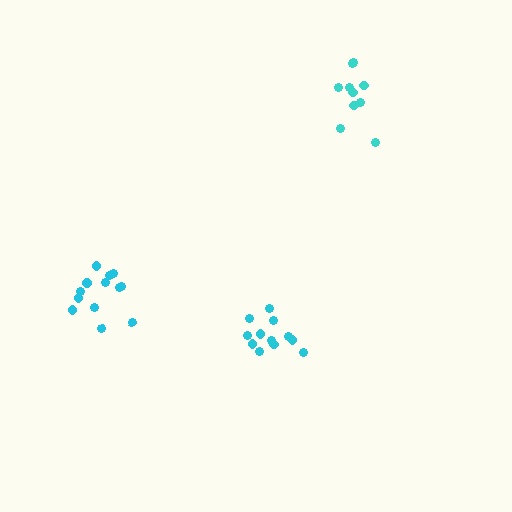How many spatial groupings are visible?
There are 3 spatial groupings.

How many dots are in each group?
Group 1: 12 dots, Group 2: 10 dots, Group 3: 13 dots (35 total).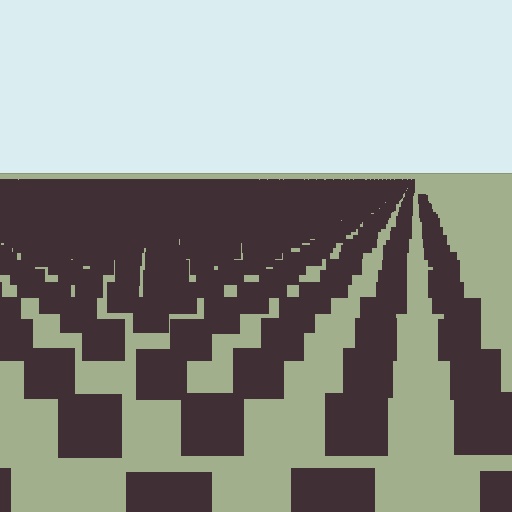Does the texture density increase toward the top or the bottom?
Density increases toward the top.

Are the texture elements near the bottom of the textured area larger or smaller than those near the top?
Larger. Near the bottom, elements are closer to the viewer and appear at a bigger on-screen size.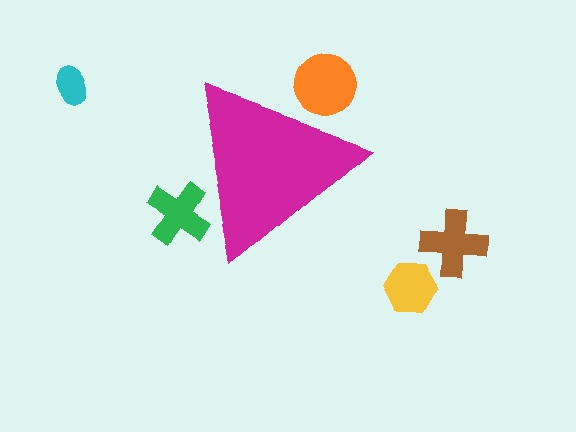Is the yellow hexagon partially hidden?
No, the yellow hexagon is fully visible.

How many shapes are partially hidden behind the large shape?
2 shapes are partially hidden.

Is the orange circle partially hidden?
Yes, the orange circle is partially hidden behind the magenta triangle.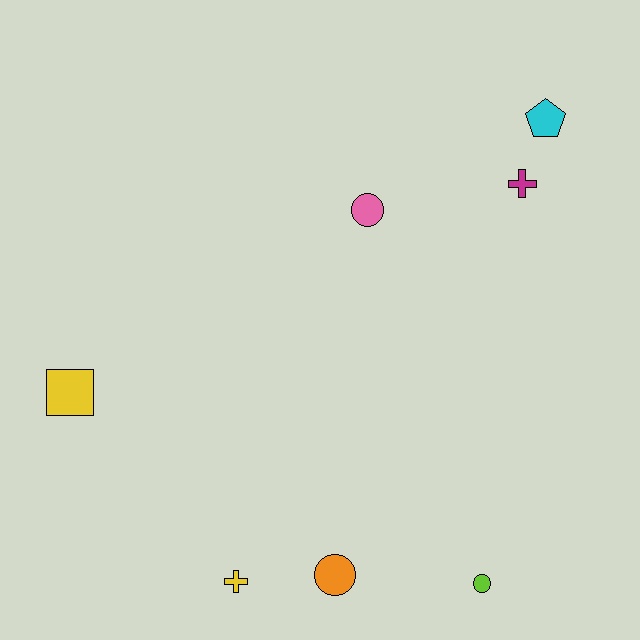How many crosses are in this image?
There are 2 crosses.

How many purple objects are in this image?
There are no purple objects.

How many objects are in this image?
There are 7 objects.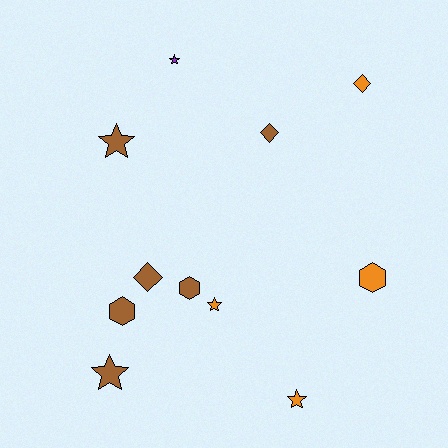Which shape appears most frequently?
Star, with 5 objects.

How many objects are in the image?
There are 11 objects.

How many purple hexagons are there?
There are no purple hexagons.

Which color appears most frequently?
Brown, with 6 objects.